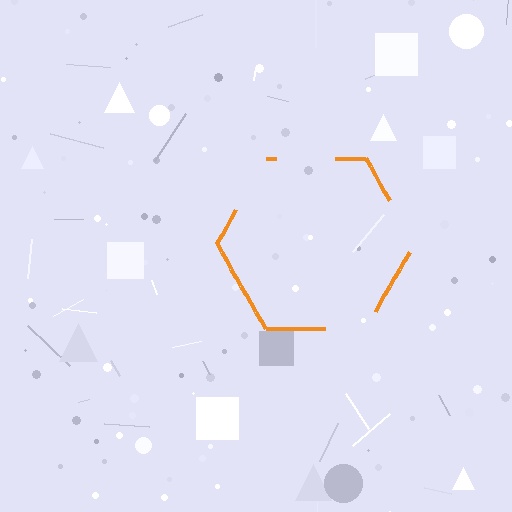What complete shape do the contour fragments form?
The contour fragments form a hexagon.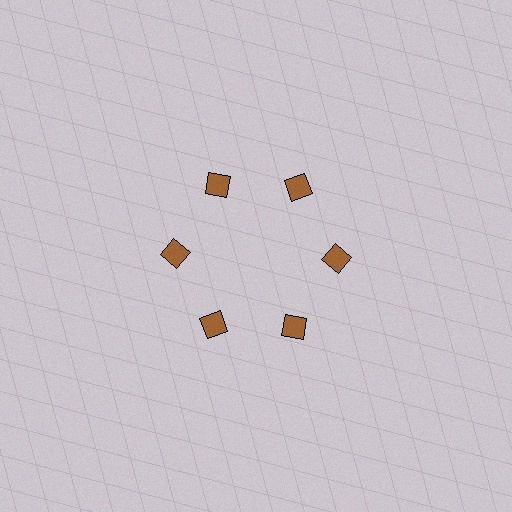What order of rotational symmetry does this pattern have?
This pattern has 6-fold rotational symmetry.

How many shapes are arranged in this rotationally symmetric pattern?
There are 6 shapes, arranged in 6 groups of 1.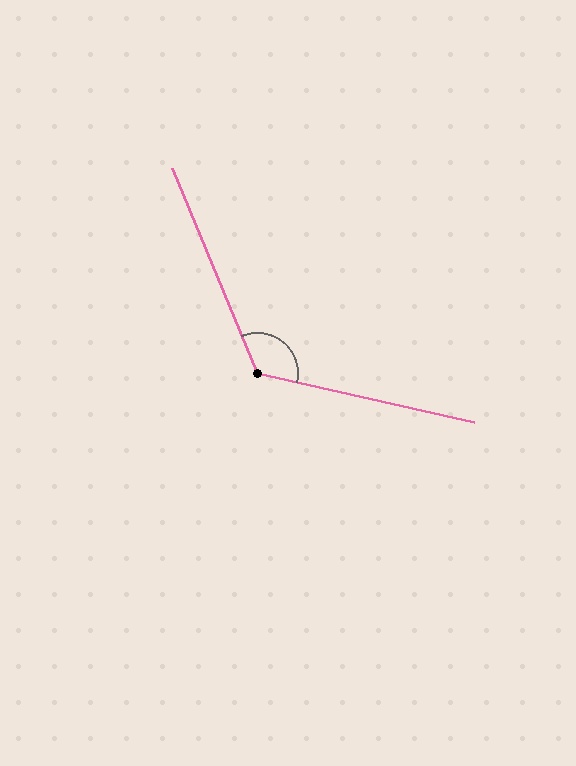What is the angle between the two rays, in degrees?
Approximately 125 degrees.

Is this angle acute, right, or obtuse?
It is obtuse.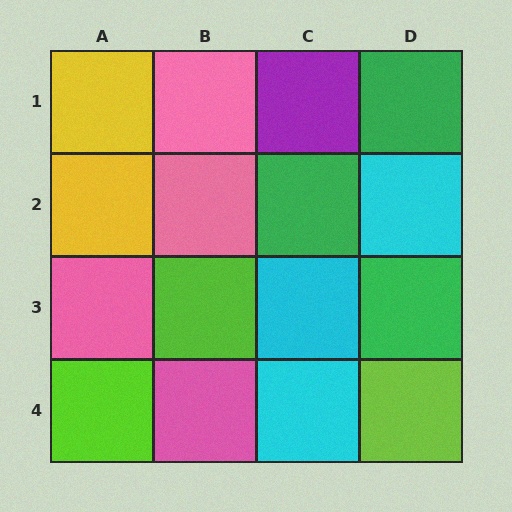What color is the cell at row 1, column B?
Pink.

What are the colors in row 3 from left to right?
Pink, lime, cyan, green.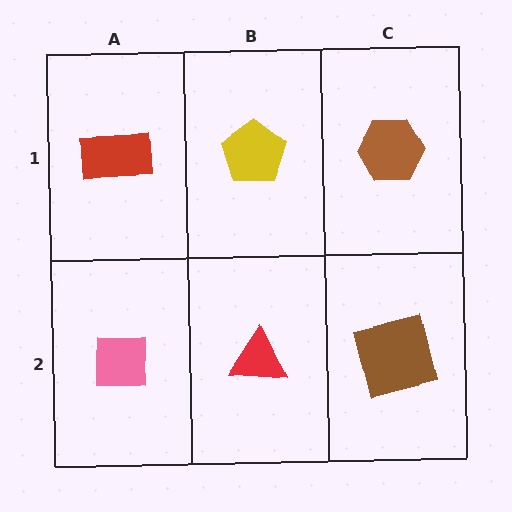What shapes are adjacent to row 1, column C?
A brown square (row 2, column C), a yellow pentagon (row 1, column B).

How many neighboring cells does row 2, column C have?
2.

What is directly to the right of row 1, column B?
A brown hexagon.